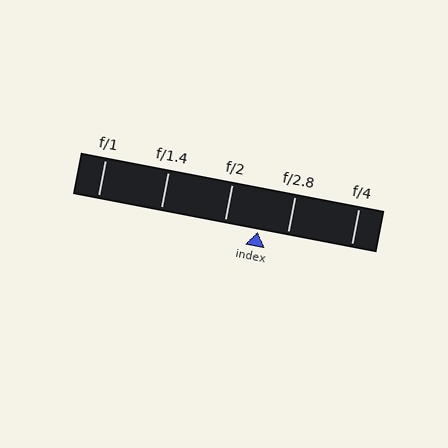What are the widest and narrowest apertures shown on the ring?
The widest aperture shown is f/1 and the narrowest is f/4.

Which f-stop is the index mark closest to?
The index mark is closest to f/2.8.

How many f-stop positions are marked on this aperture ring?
There are 5 f-stop positions marked.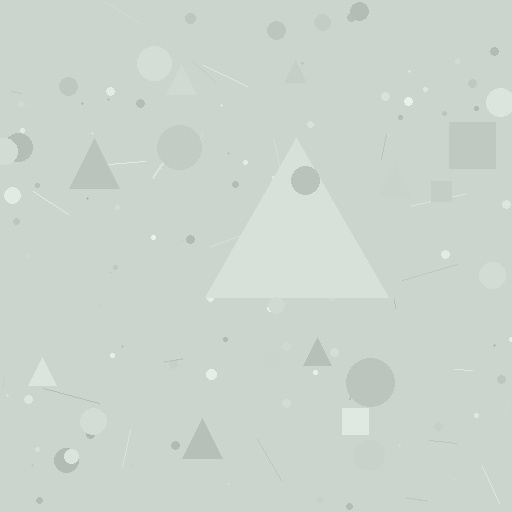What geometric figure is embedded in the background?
A triangle is embedded in the background.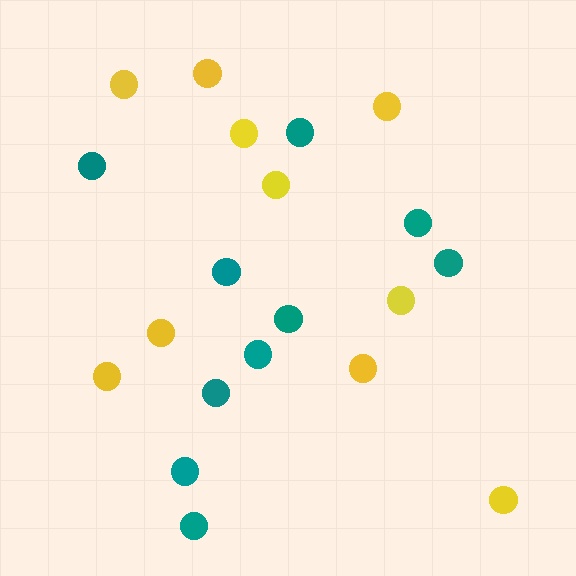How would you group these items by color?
There are 2 groups: one group of teal circles (10) and one group of yellow circles (10).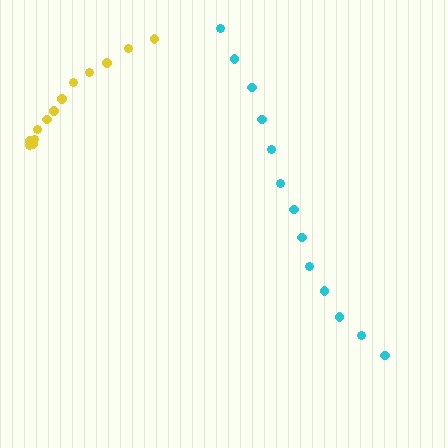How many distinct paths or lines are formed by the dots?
There are 2 distinct paths.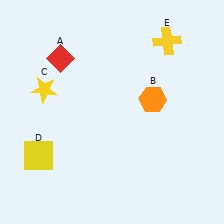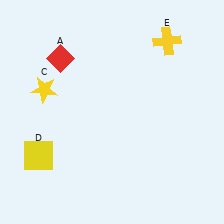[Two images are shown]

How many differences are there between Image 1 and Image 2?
There is 1 difference between the two images.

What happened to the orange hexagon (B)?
The orange hexagon (B) was removed in Image 2. It was in the top-right area of Image 1.